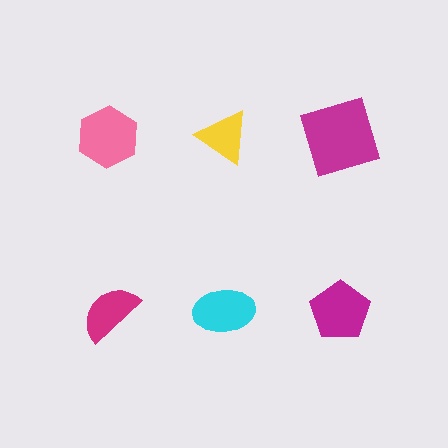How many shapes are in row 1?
3 shapes.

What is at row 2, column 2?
A cyan ellipse.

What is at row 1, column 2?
A yellow triangle.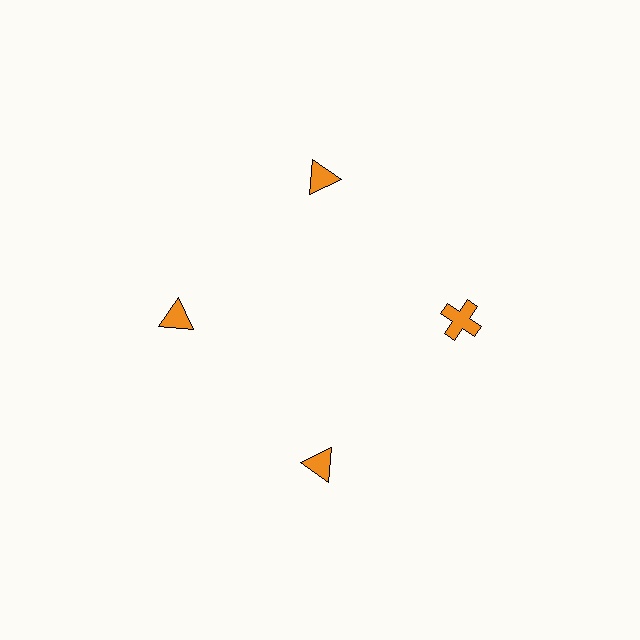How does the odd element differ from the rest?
It has a different shape: cross instead of triangle.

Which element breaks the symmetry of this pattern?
The orange cross at roughly the 3 o'clock position breaks the symmetry. All other shapes are orange triangles.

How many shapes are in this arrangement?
There are 4 shapes arranged in a ring pattern.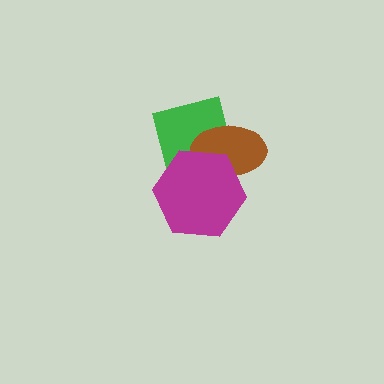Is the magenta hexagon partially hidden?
No, no other shape covers it.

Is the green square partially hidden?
Yes, it is partially covered by another shape.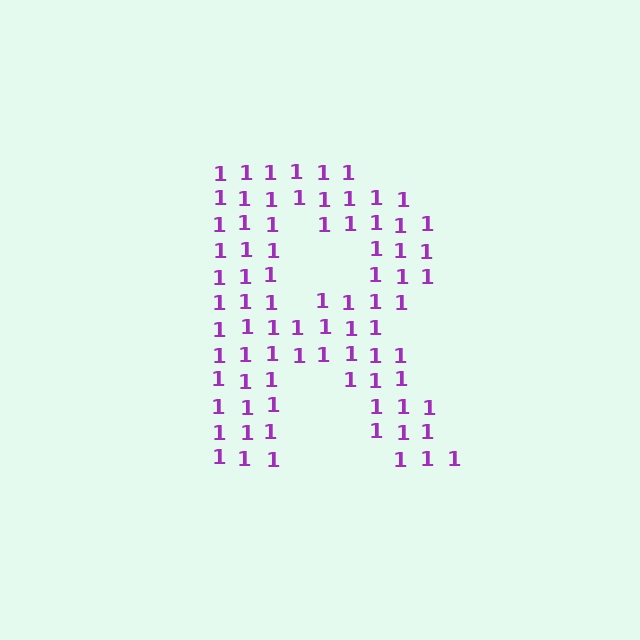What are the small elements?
The small elements are digit 1's.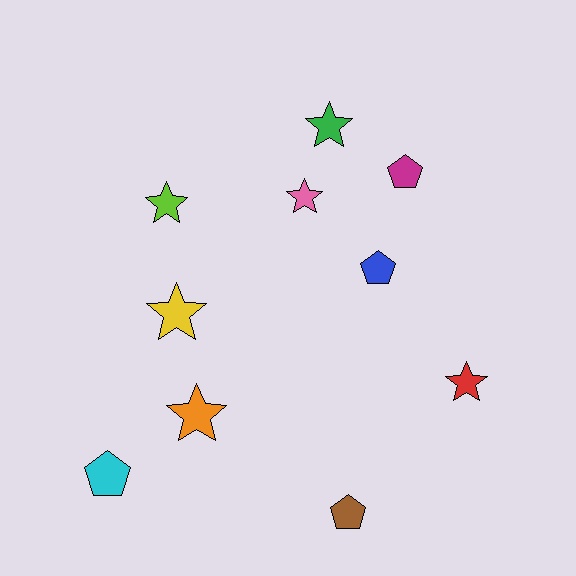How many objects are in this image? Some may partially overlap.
There are 10 objects.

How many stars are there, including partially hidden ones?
There are 6 stars.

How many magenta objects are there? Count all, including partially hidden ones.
There is 1 magenta object.